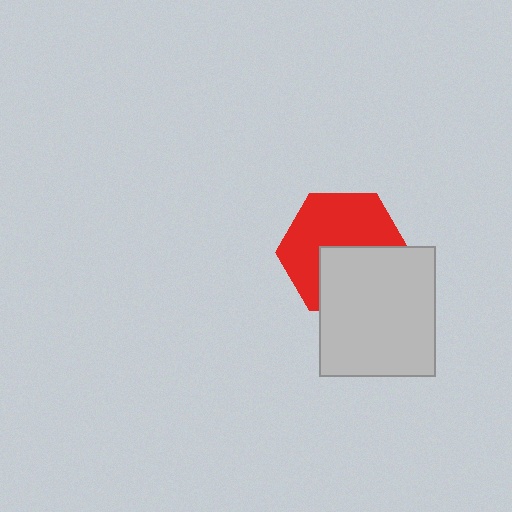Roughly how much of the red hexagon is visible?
About half of it is visible (roughly 58%).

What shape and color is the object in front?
The object in front is a light gray rectangle.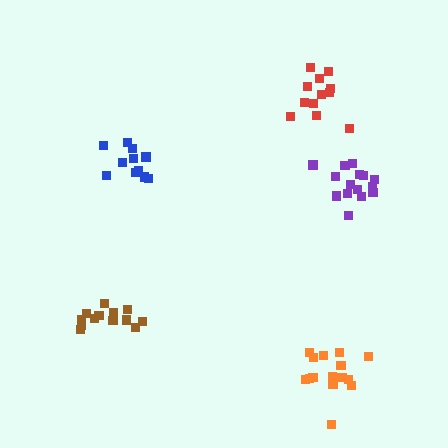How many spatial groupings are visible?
There are 5 spatial groupings.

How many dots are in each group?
Group 1: 16 dots, Group 2: 13 dots, Group 3: 11 dots, Group 4: 12 dots, Group 5: 16 dots (68 total).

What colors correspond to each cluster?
The clusters are colored: orange, brown, blue, red, purple.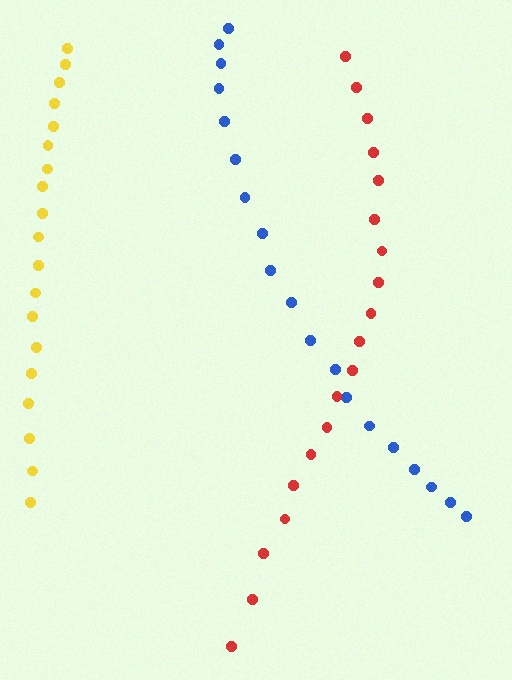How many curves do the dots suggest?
There are 3 distinct paths.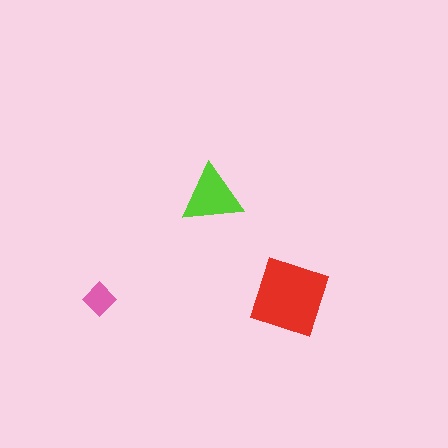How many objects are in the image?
There are 3 objects in the image.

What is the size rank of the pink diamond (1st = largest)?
3rd.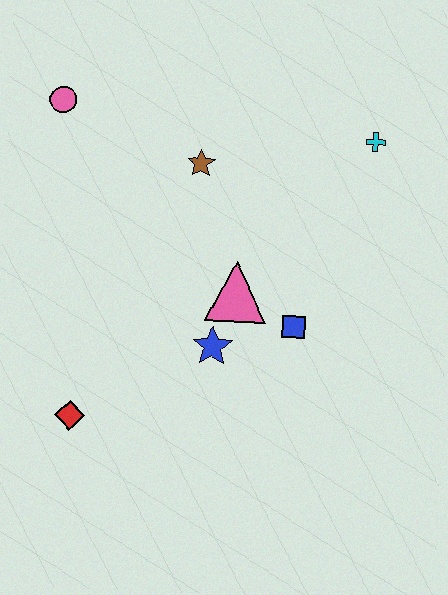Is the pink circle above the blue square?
Yes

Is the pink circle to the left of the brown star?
Yes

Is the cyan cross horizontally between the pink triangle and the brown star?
No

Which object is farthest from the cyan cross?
The red diamond is farthest from the cyan cross.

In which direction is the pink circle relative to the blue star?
The pink circle is above the blue star.